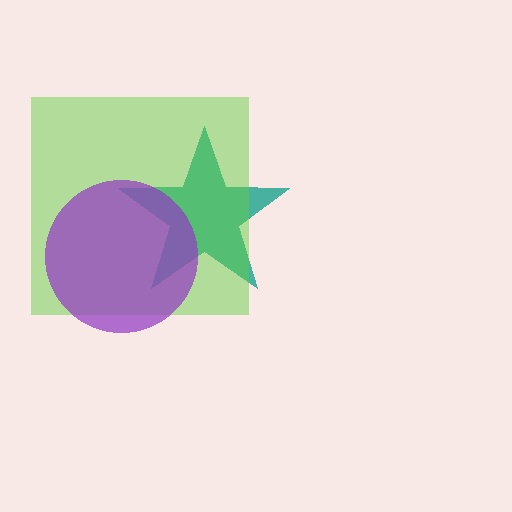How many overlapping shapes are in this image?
There are 3 overlapping shapes in the image.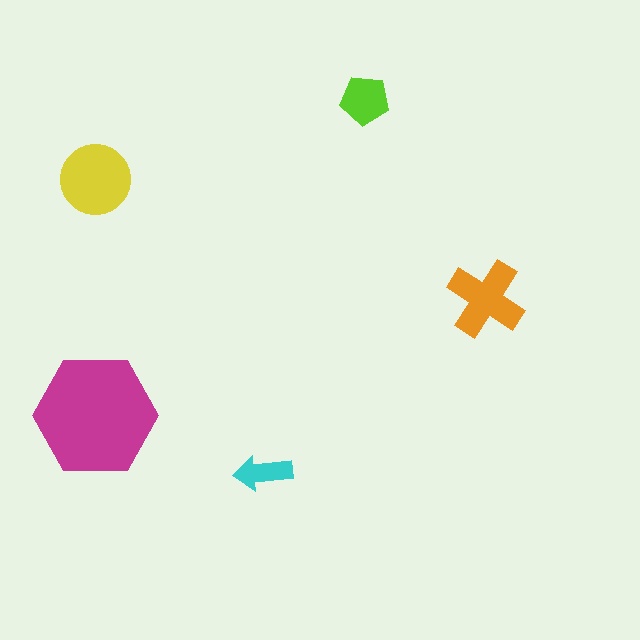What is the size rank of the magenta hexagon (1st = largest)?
1st.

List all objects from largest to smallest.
The magenta hexagon, the yellow circle, the orange cross, the lime pentagon, the cyan arrow.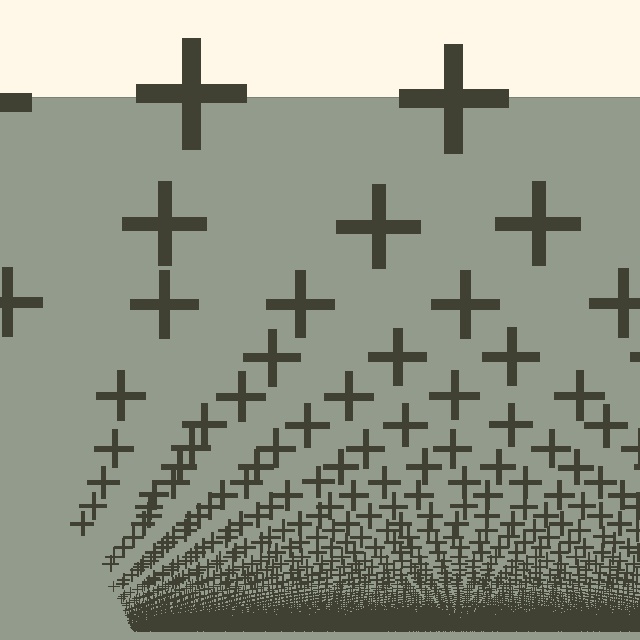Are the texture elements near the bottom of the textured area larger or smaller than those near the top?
Smaller. The gradient is inverted — elements near the bottom are smaller and denser.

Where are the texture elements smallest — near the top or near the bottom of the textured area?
Near the bottom.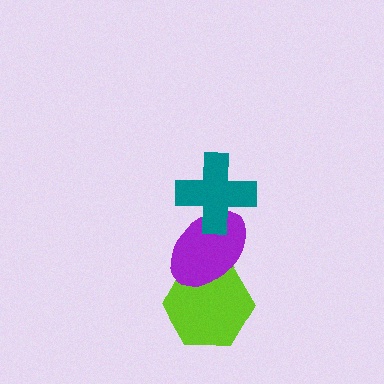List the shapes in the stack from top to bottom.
From top to bottom: the teal cross, the purple ellipse, the lime hexagon.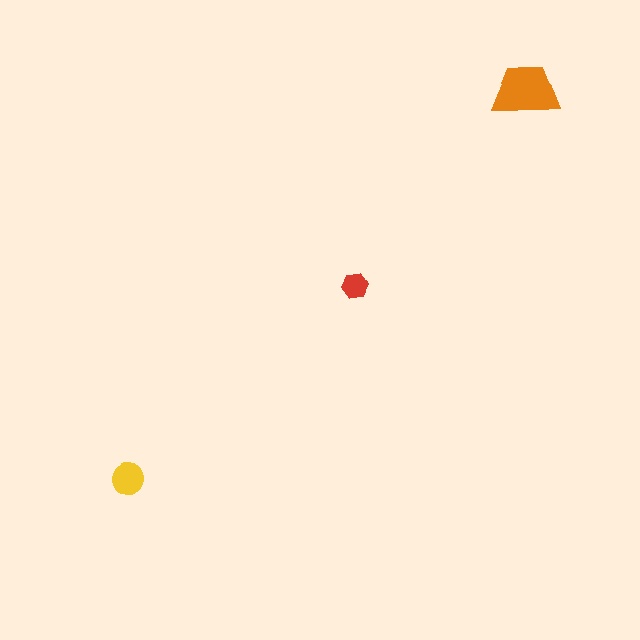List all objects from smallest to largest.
The red hexagon, the yellow circle, the orange trapezoid.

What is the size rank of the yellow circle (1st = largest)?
2nd.